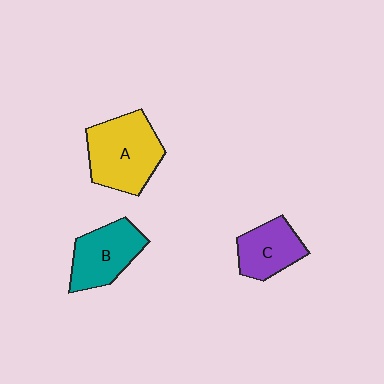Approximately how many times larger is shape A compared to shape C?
Approximately 1.6 times.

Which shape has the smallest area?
Shape C (purple).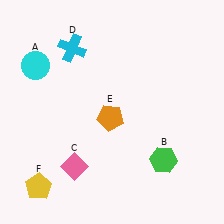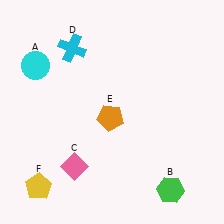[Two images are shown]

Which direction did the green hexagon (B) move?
The green hexagon (B) moved down.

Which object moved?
The green hexagon (B) moved down.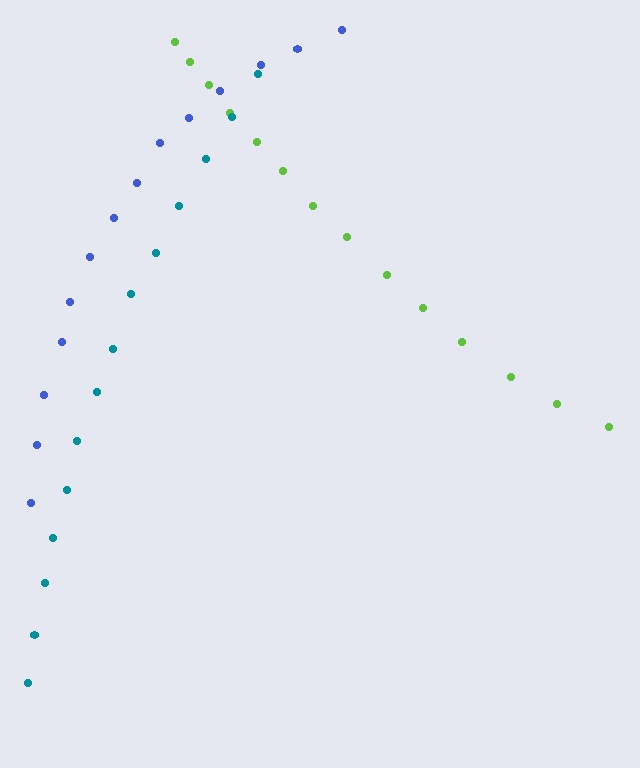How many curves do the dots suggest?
There are 3 distinct paths.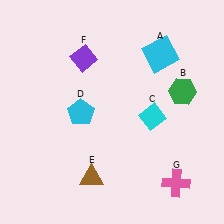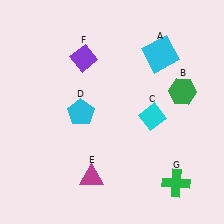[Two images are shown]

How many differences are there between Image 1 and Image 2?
There are 2 differences between the two images.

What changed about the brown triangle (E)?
In Image 1, E is brown. In Image 2, it changed to magenta.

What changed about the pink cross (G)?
In Image 1, G is pink. In Image 2, it changed to green.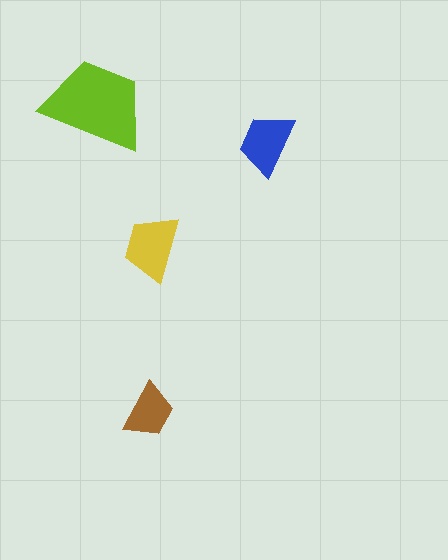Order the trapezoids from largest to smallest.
the lime one, the yellow one, the blue one, the brown one.